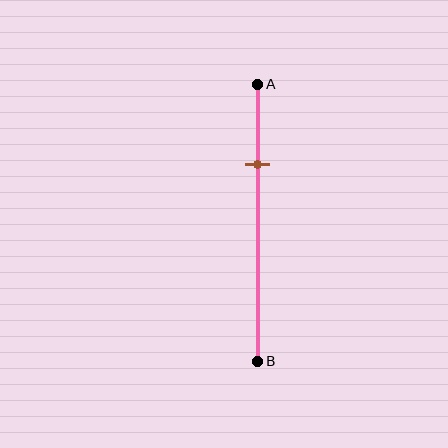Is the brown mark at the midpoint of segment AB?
No, the mark is at about 30% from A, not at the 50% midpoint.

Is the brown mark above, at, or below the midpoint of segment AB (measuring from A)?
The brown mark is above the midpoint of segment AB.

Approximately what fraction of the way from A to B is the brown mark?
The brown mark is approximately 30% of the way from A to B.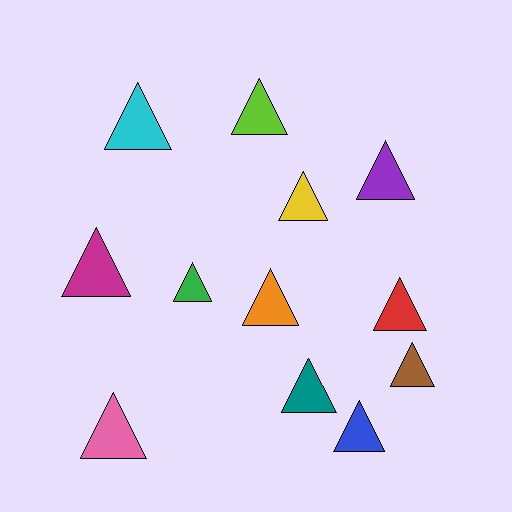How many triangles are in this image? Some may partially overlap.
There are 12 triangles.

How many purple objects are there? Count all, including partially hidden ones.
There is 1 purple object.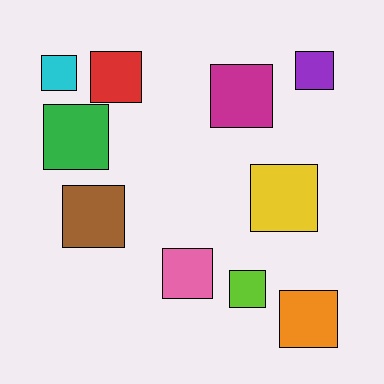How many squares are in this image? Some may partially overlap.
There are 10 squares.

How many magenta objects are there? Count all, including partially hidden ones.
There is 1 magenta object.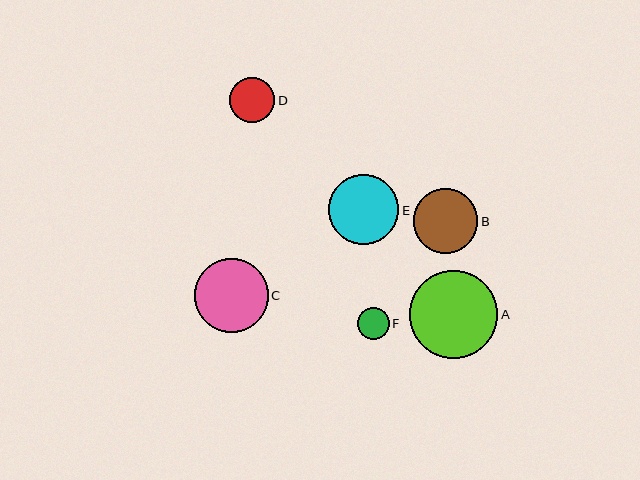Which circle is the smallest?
Circle F is the smallest with a size of approximately 32 pixels.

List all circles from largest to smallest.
From largest to smallest: A, C, E, B, D, F.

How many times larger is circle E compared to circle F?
Circle E is approximately 2.2 times the size of circle F.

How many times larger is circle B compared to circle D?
Circle B is approximately 1.4 times the size of circle D.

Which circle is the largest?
Circle A is the largest with a size of approximately 88 pixels.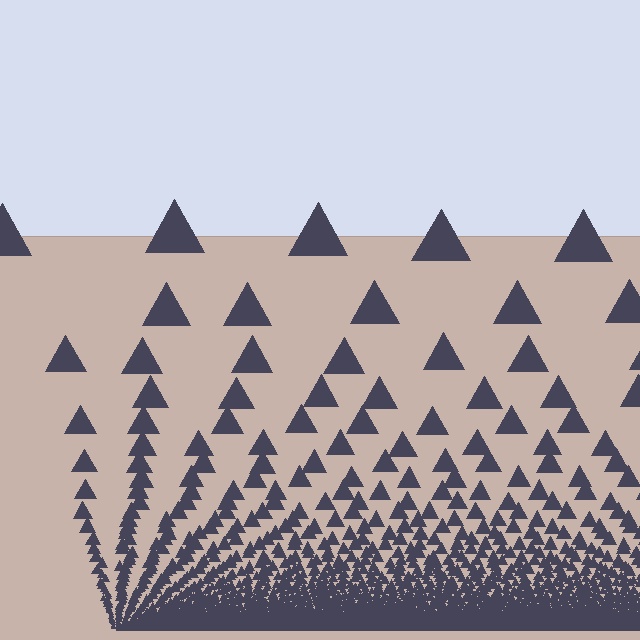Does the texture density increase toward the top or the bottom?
Density increases toward the bottom.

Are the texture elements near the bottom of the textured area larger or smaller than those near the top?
Smaller. The gradient is inverted — elements near the bottom are smaller and denser.